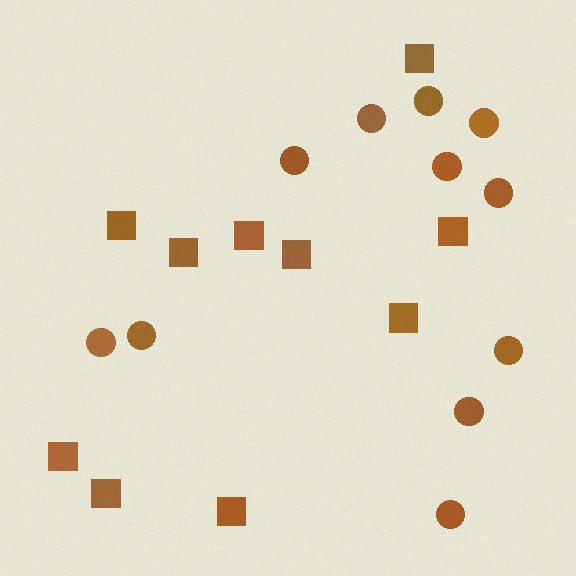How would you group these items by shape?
There are 2 groups: one group of squares (10) and one group of circles (11).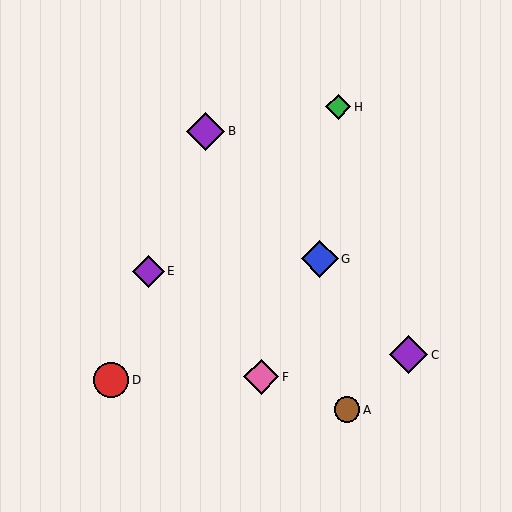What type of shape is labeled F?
Shape F is a pink diamond.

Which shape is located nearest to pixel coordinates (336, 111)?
The green diamond (labeled H) at (338, 107) is nearest to that location.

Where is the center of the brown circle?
The center of the brown circle is at (347, 410).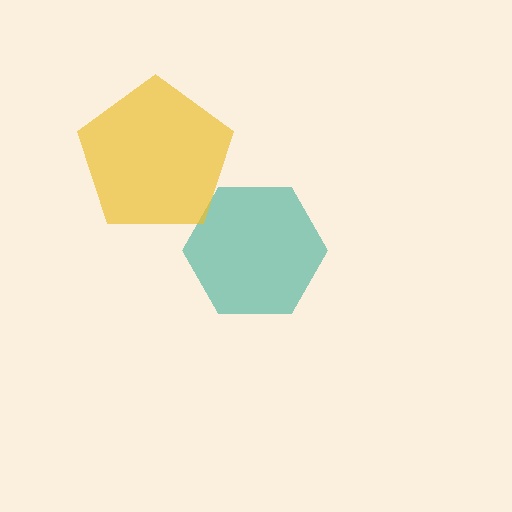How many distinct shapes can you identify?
There are 2 distinct shapes: a teal hexagon, a yellow pentagon.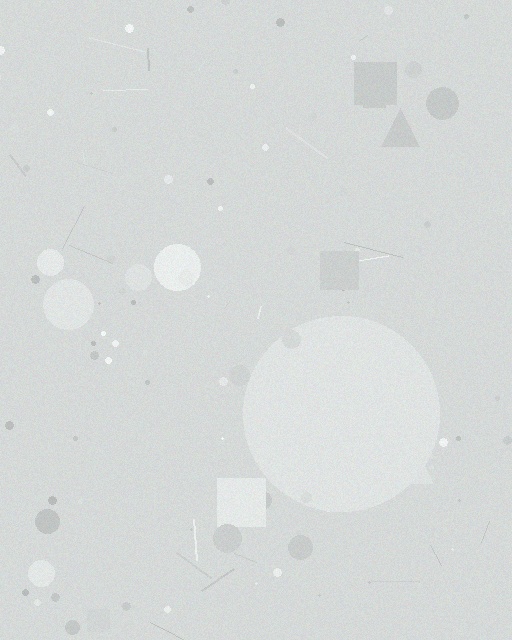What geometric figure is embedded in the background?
A circle is embedded in the background.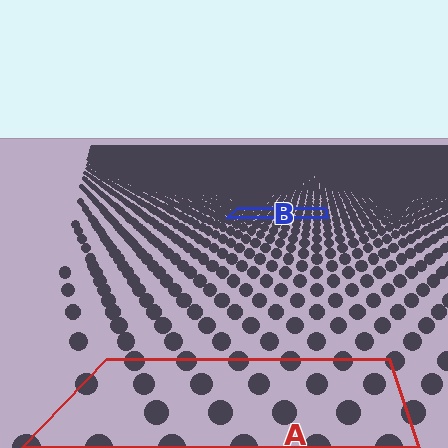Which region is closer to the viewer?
Region A is closer. The texture elements there are larger and more spread out.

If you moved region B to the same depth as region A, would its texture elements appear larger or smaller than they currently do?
They would appear larger. At a closer depth, the same texture elements are projected at a bigger on-screen size.